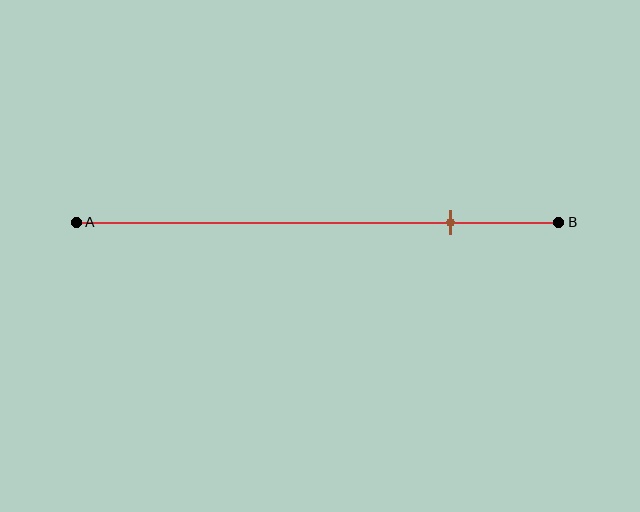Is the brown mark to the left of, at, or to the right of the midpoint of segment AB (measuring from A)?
The brown mark is to the right of the midpoint of segment AB.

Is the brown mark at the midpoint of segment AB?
No, the mark is at about 80% from A, not at the 50% midpoint.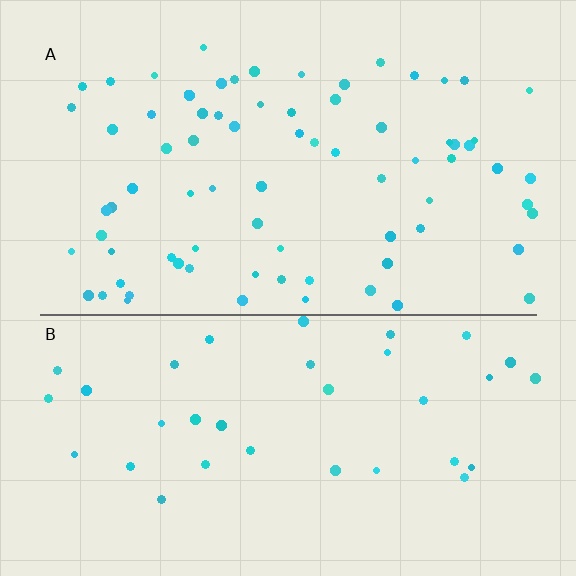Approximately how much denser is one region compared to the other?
Approximately 2.2× — region A over region B.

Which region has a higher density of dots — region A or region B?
A (the top).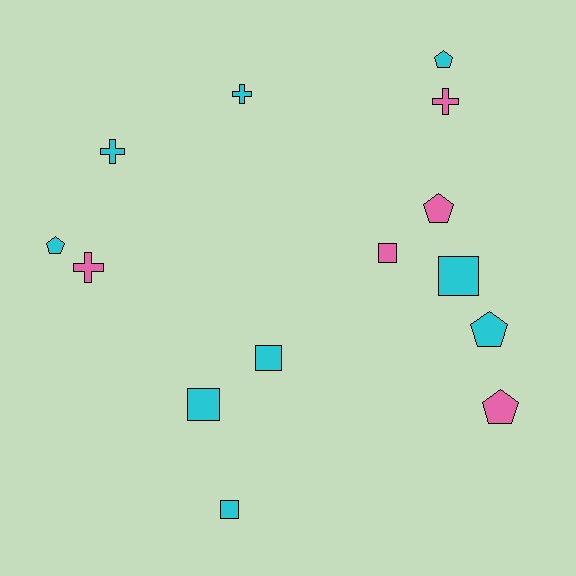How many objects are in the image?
There are 14 objects.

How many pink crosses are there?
There are 2 pink crosses.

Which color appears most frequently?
Cyan, with 9 objects.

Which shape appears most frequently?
Square, with 5 objects.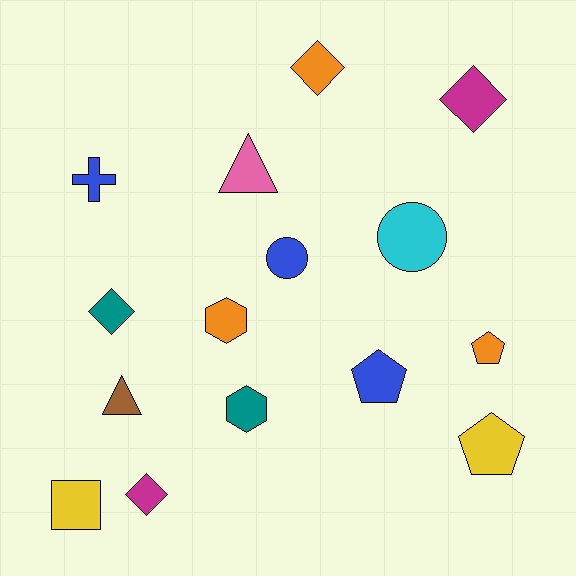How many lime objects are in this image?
There are no lime objects.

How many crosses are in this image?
There is 1 cross.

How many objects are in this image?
There are 15 objects.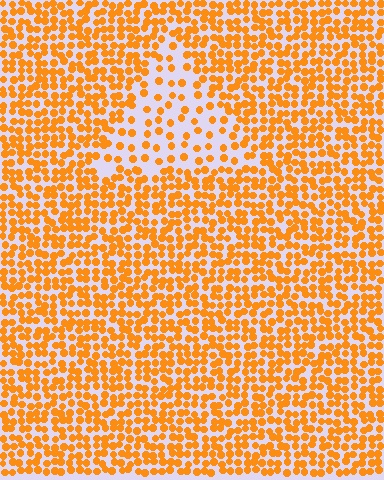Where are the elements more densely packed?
The elements are more densely packed outside the triangle boundary.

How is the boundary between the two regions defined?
The boundary is defined by a change in element density (approximately 2.3x ratio). All elements are the same color, size, and shape.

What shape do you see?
I see a triangle.